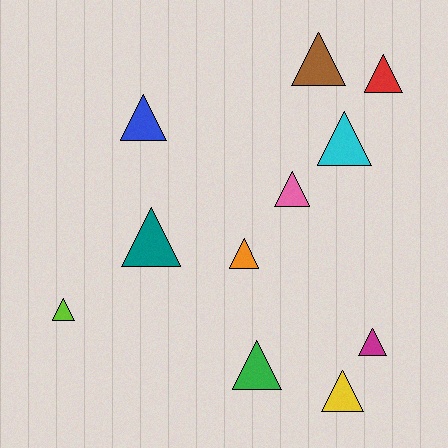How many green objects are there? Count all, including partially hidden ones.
There is 1 green object.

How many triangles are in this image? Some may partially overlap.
There are 11 triangles.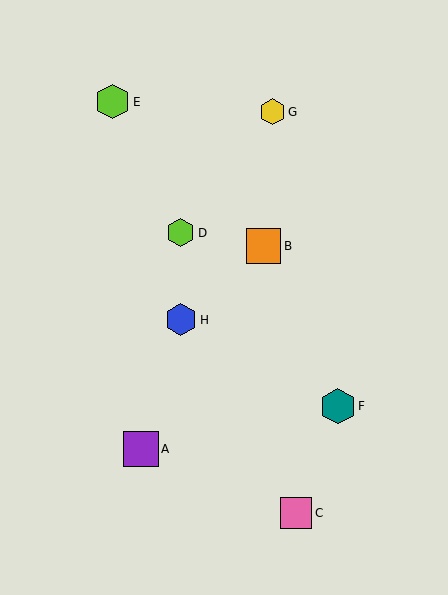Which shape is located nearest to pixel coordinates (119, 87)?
The lime hexagon (labeled E) at (112, 102) is nearest to that location.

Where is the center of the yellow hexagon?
The center of the yellow hexagon is at (272, 112).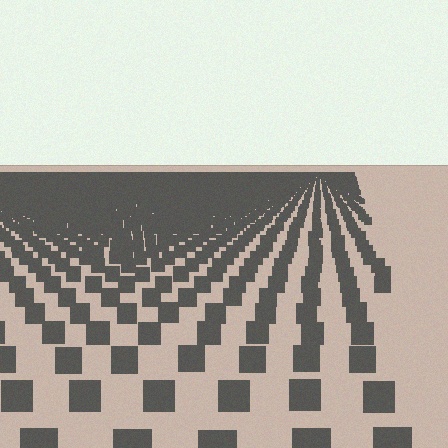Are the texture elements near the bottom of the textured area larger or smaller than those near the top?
Larger. Near the bottom, elements are closer to the viewer and appear at a bigger on-screen size.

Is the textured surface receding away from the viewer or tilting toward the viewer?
The surface is receding away from the viewer. Texture elements get smaller and denser toward the top.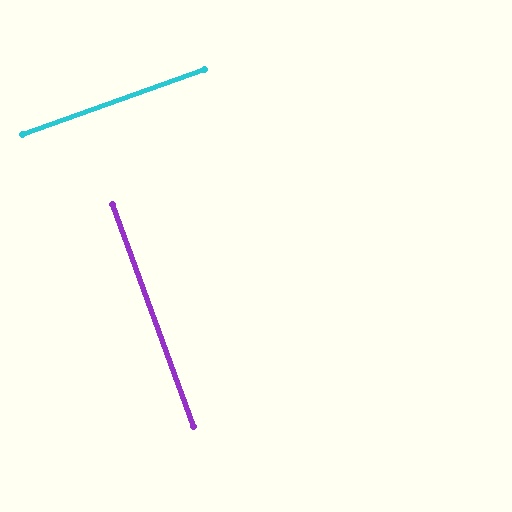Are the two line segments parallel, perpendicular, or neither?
Perpendicular — they meet at approximately 90°.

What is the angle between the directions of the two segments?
Approximately 90 degrees.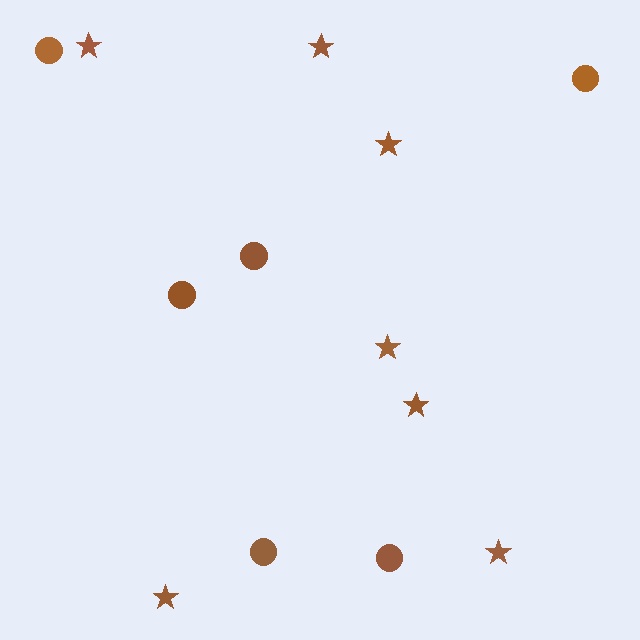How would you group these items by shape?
There are 2 groups: one group of stars (7) and one group of circles (6).